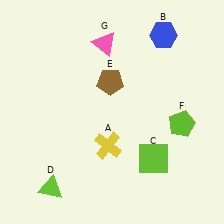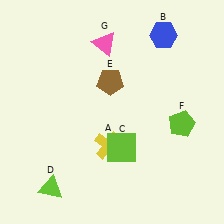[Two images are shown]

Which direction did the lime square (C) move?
The lime square (C) moved left.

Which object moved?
The lime square (C) moved left.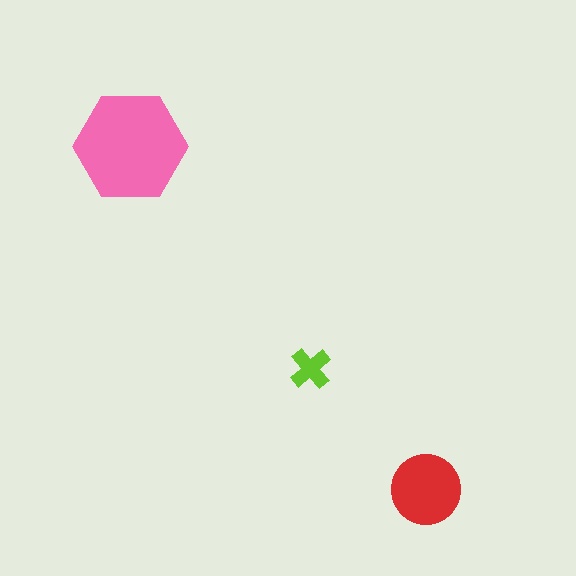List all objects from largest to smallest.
The pink hexagon, the red circle, the lime cross.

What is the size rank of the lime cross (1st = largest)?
3rd.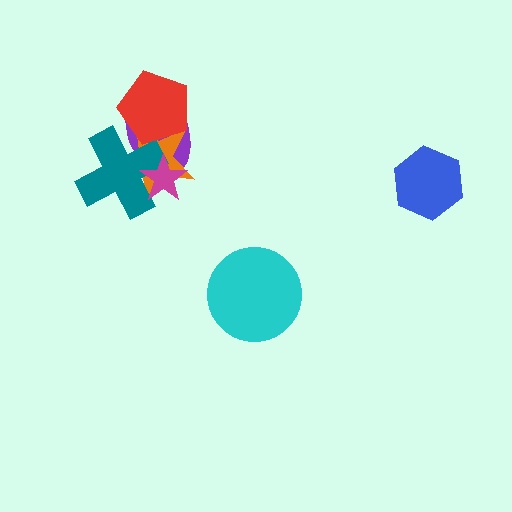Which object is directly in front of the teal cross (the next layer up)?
The red pentagon is directly in front of the teal cross.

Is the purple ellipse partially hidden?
Yes, it is partially covered by another shape.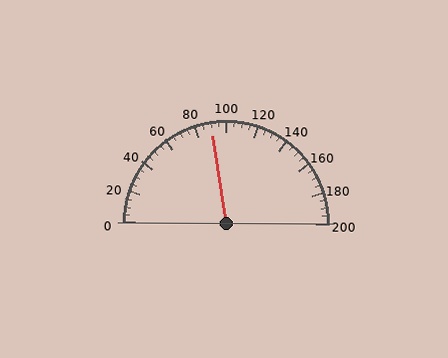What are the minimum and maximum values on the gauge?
The gauge ranges from 0 to 200.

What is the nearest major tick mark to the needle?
The nearest major tick mark is 80.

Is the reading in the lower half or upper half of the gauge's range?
The reading is in the lower half of the range (0 to 200).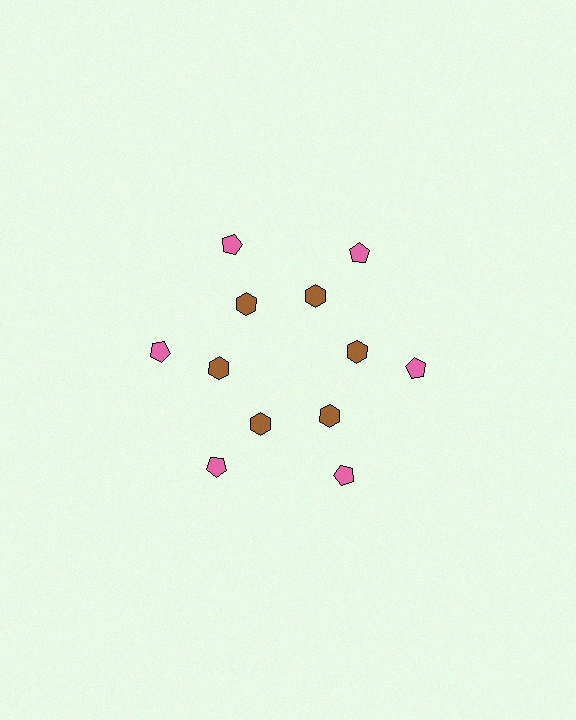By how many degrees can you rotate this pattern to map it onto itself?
The pattern maps onto itself every 60 degrees of rotation.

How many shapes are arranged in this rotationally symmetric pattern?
There are 12 shapes, arranged in 6 groups of 2.